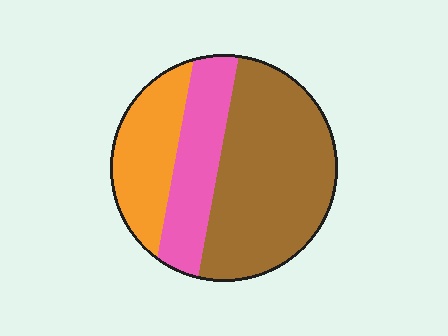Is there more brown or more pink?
Brown.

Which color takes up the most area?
Brown, at roughly 55%.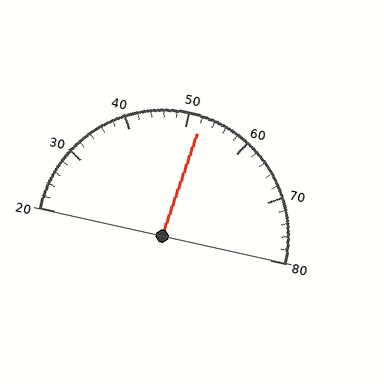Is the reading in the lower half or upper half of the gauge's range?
The reading is in the upper half of the range (20 to 80).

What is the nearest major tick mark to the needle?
The nearest major tick mark is 50.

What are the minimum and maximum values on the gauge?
The gauge ranges from 20 to 80.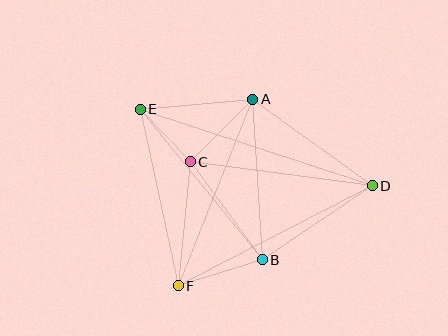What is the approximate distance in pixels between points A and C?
The distance between A and C is approximately 88 pixels.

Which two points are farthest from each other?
Points D and E are farthest from each other.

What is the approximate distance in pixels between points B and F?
The distance between B and F is approximately 88 pixels.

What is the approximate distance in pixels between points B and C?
The distance between B and C is approximately 122 pixels.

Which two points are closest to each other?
Points C and E are closest to each other.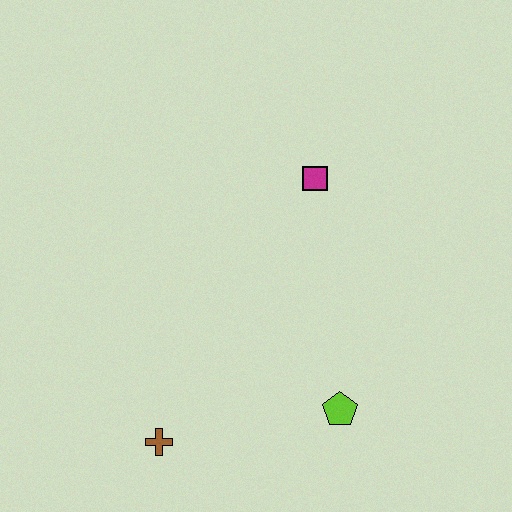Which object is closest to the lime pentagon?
The brown cross is closest to the lime pentagon.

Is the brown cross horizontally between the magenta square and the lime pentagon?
No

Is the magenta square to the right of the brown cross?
Yes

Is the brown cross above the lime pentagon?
No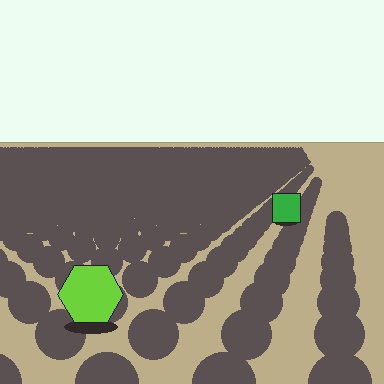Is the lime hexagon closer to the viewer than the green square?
Yes. The lime hexagon is closer — you can tell from the texture gradient: the ground texture is coarser near it.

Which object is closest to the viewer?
The lime hexagon is closest. The texture marks near it are larger and more spread out.